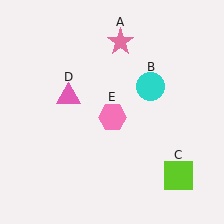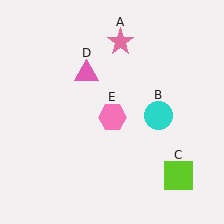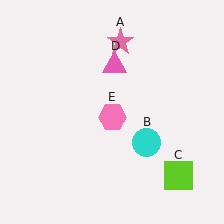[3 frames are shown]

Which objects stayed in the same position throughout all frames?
Pink star (object A) and lime square (object C) and pink hexagon (object E) remained stationary.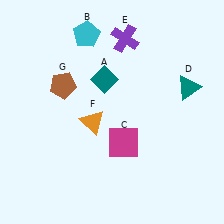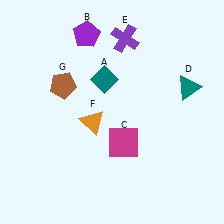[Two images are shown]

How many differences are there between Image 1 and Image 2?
There is 1 difference between the two images.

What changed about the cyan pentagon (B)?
In Image 1, B is cyan. In Image 2, it changed to purple.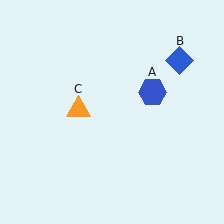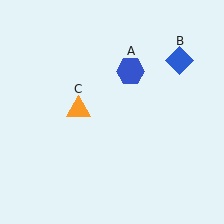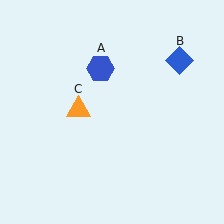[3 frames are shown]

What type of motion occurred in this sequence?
The blue hexagon (object A) rotated counterclockwise around the center of the scene.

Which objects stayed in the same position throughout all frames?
Blue diamond (object B) and orange triangle (object C) remained stationary.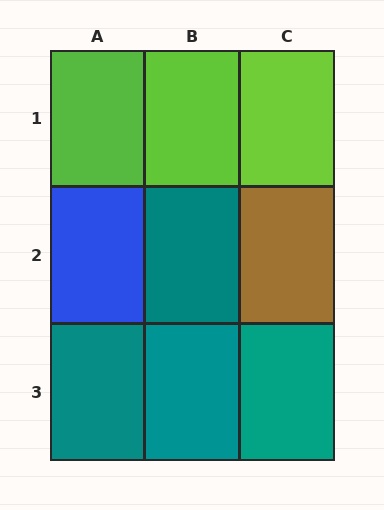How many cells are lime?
3 cells are lime.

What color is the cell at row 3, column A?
Teal.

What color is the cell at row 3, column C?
Teal.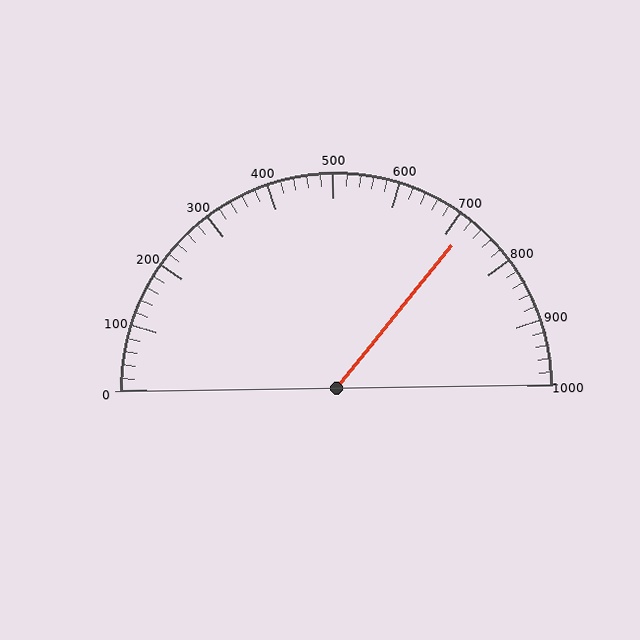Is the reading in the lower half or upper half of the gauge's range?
The reading is in the upper half of the range (0 to 1000).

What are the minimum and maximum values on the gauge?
The gauge ranges from 0 to 1000.